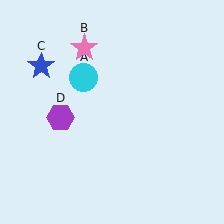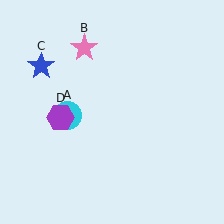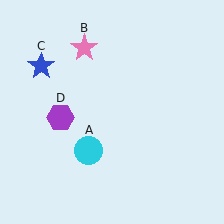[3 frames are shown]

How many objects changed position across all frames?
1 object changed position: cyan circle (object A).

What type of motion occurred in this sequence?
The cyan circle (object A) rotated counterclockwise around the center of the scene.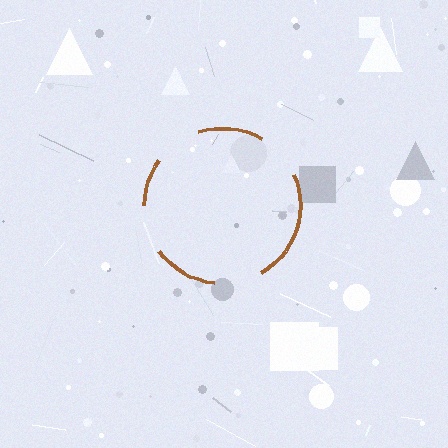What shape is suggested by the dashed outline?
The dashed outline suggests a circle.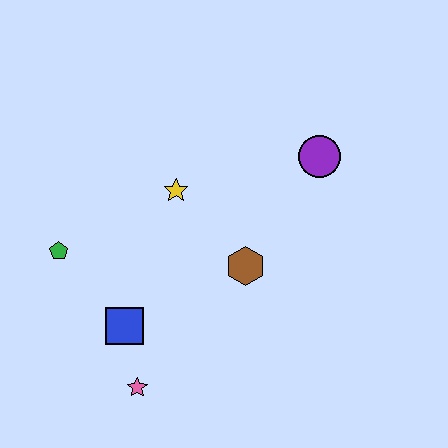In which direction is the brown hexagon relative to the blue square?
The brown hexagon is to the right of the blue square.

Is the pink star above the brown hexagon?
No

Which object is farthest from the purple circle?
The pink star is farthest from the purple circle.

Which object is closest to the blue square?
The pink star is closest to the blue square.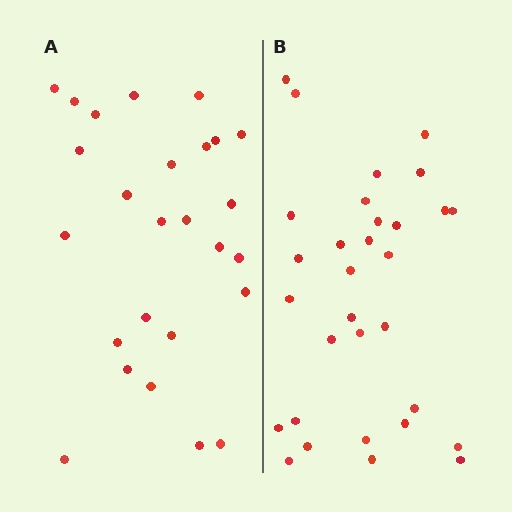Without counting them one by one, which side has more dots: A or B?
Region B (the right region) has more dots.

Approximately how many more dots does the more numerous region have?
Region B has about 5 more dots than region A.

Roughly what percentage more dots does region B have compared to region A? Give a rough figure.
About 20% more.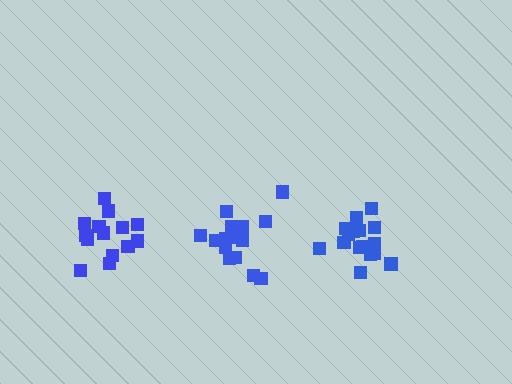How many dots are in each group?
Group 1: 16 dots, Group 2: 18 dots, Group 3: 14 dots (48 total).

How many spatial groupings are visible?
There are 3 spatial groupings.